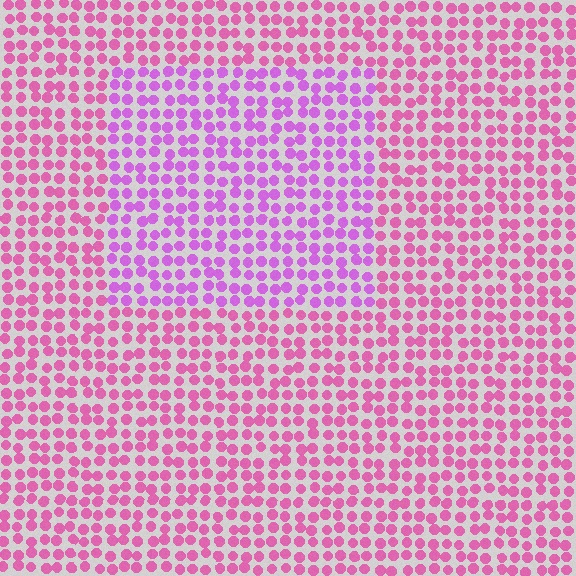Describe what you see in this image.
The image is filled with small pink elements in a uniform arrangement. A rectangle-shaped region is visible where the elements are tinted to a slightly different hue, forming a subtle color boundary.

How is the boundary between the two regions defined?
The boundary is defined purely by a slight shift in hue (about 31 degrees). Spacing, size, and orientation are identical on both sides.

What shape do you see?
I see a rectangle.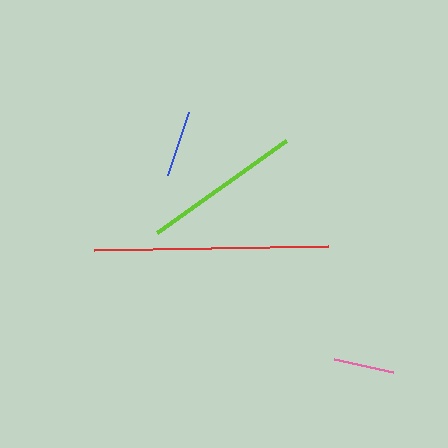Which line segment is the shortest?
The pink line is the shortest at approximately 61 pixels.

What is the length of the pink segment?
The pink segment is approximately 61 pixels long.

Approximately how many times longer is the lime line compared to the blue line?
The lime line is approximately 2.4 times the length of the blue line.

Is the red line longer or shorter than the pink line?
The red line is longer than the pink line.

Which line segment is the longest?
The red line is the longest at approximately 234 pixels.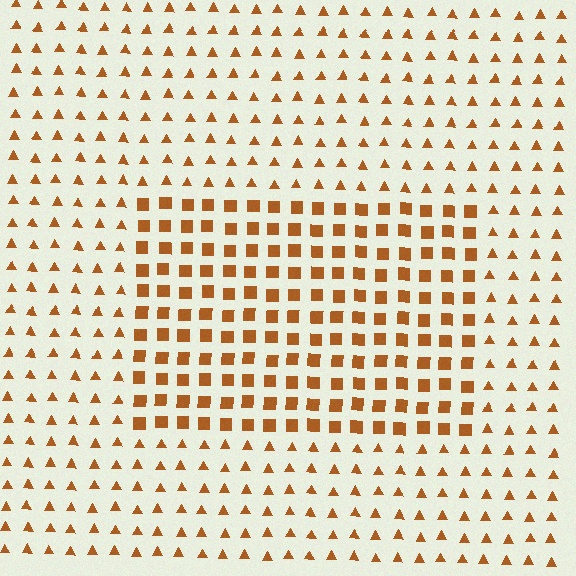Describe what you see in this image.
The image is filled with small brown elements arranged in a uniform grid. A rectangle-shaped region contains squares, while the surrounding area contains triangles. The boundary is defined purely by the change in element shape.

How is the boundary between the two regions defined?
The boundary is defined by a change in element shape: squares inside vs. triangles outside. All elements share the same color and spacing.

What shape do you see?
I see a rectangle.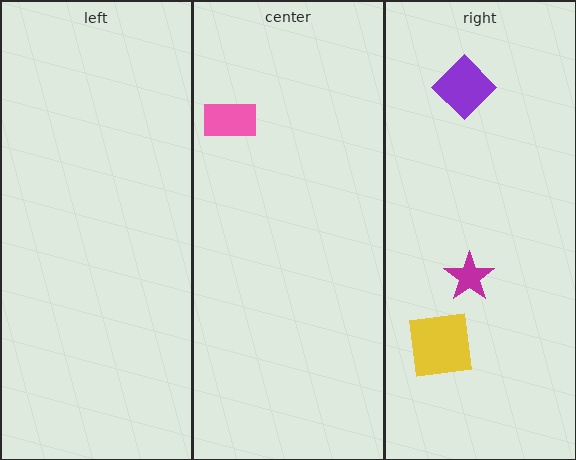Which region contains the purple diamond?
The right region.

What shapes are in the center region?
The pink rectangle.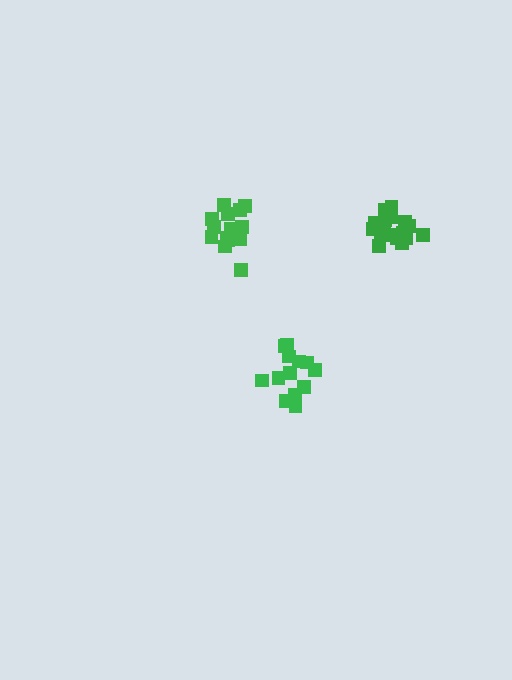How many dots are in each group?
Group 1: 13 dots, Group 2: 16 dots, Group 3: 18 dots (47 total).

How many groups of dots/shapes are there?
There are 3 groups.